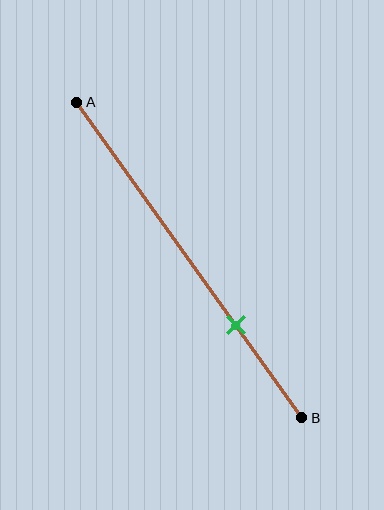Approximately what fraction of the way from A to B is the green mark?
The green mark is approximately 70% of the way from A to B.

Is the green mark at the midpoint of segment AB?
No, the mark is at about 70% from A, not at the 50% midpoint.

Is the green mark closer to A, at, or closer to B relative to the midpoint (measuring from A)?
The green mark is closer to point B than the midpoint of segment AB.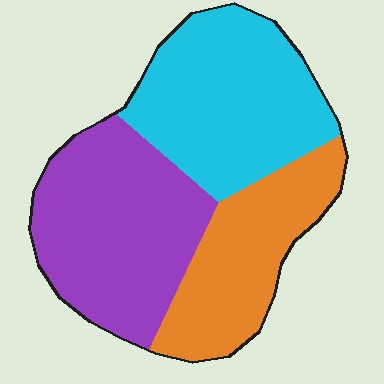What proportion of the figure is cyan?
Cyan covers about 35% of the figure.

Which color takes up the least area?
Orange, at roughly 25%.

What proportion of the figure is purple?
Purple covers 38% of the figure.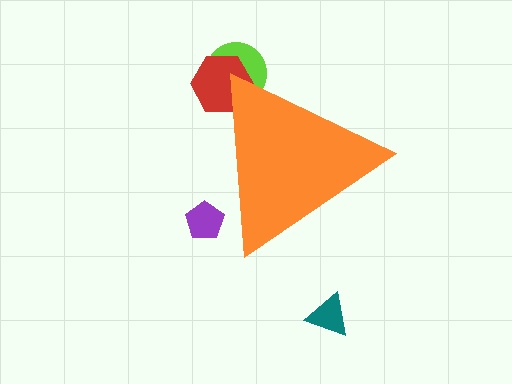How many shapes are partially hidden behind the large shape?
3 shapes are partially hidden.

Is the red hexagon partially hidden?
Yes, the red hexagon is partially hidden behind the orange triangle.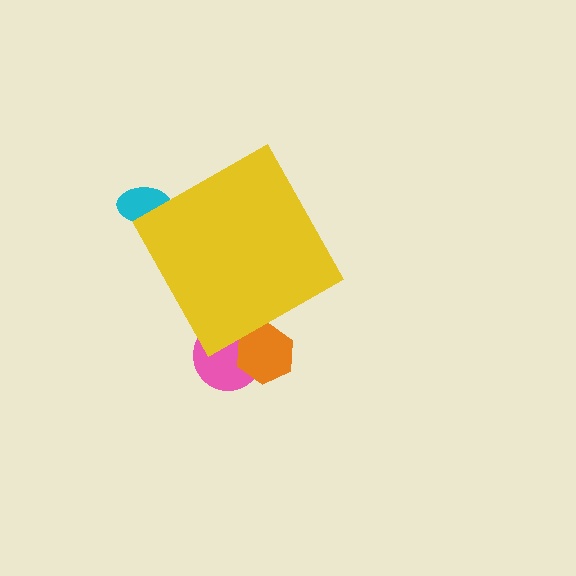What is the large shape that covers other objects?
A yellow diamond.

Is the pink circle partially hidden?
Yes, the pink circle is partially hidden behind the yellow diamond.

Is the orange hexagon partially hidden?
Yes, the orange hexagon is partially hidden behind the yellow diamond.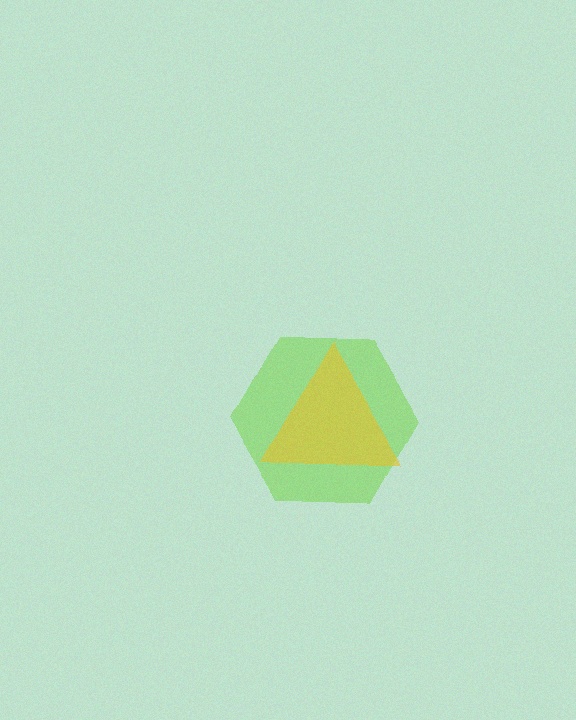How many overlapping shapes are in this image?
There are 2 overlapping shapes in the image.